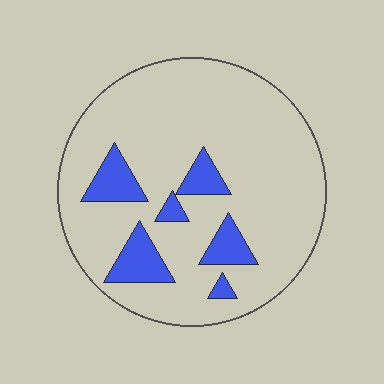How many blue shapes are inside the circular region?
6.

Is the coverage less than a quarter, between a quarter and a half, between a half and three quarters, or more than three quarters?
Less than a quarter.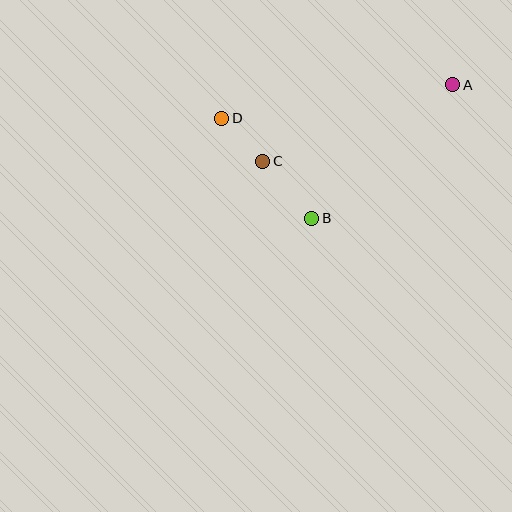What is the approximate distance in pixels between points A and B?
The distance between A and B is approximately 194 pixels.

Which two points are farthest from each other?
Points A and D are farthest from each other.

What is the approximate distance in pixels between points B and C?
The distance between B and C is approximately 75 pixels.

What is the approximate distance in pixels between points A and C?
The distance between A and C is approximately 204 pixels.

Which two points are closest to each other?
Points C and D are closest to each other.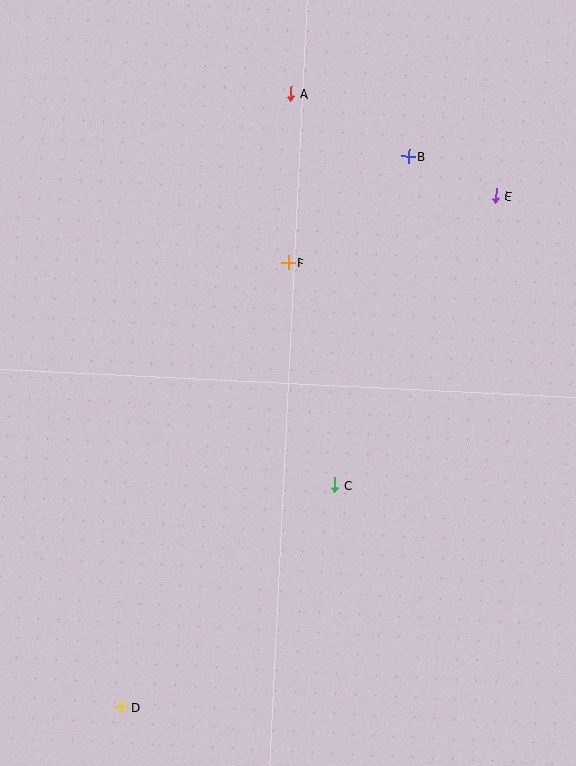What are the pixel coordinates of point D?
Point D is at (122, 707).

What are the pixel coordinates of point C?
Point C is at (335, 485).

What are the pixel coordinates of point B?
Point B is at (408, 156).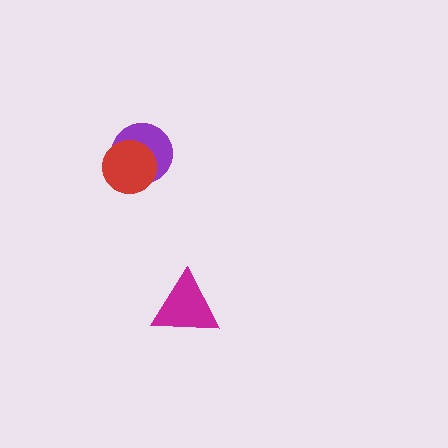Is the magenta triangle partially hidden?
No, no other shape covers it.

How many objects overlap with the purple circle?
1 object overlaps with the purple circle.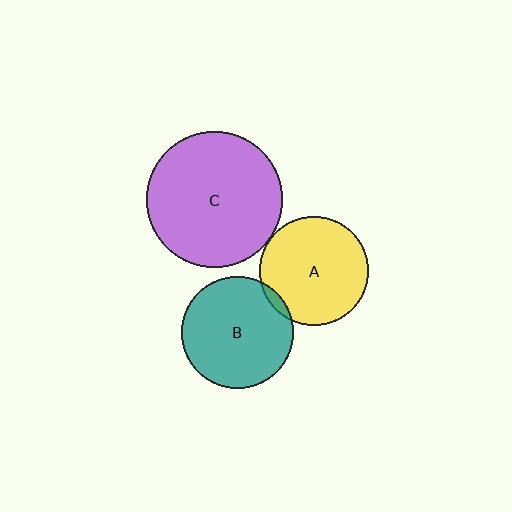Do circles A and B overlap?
Yes.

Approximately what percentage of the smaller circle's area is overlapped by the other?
Approximately 5%.